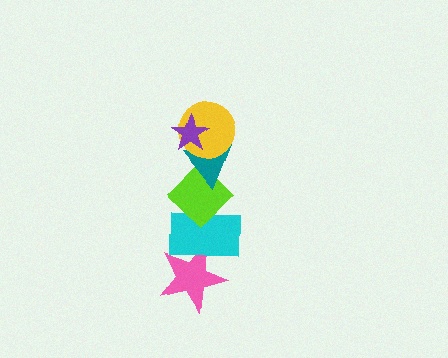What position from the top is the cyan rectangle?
The cyan rectangle is 5th from the top.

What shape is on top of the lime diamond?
The teal triangle is on top of the lime diamond.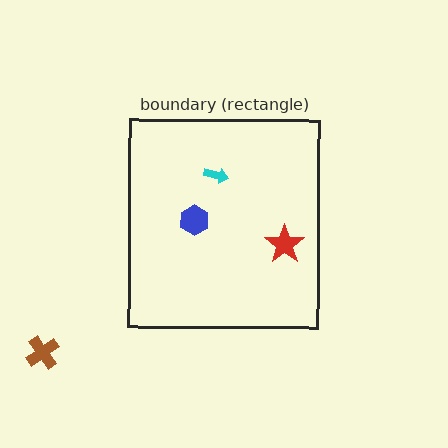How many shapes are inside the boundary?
3 inside, 1 outside.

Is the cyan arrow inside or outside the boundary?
Inside.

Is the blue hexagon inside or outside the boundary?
Inside.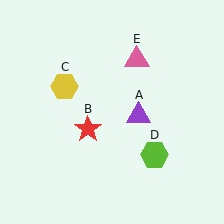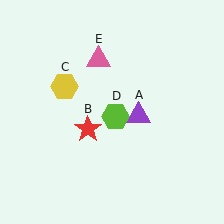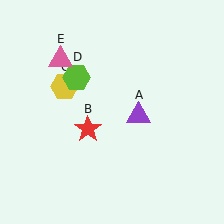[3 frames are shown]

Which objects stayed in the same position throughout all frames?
Purple triangle (object A) and red star (object B) and yellow hexagon (object C) remained stationary.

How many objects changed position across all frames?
2 objects changed position: lime hexagon (object D), pink triangle (object E).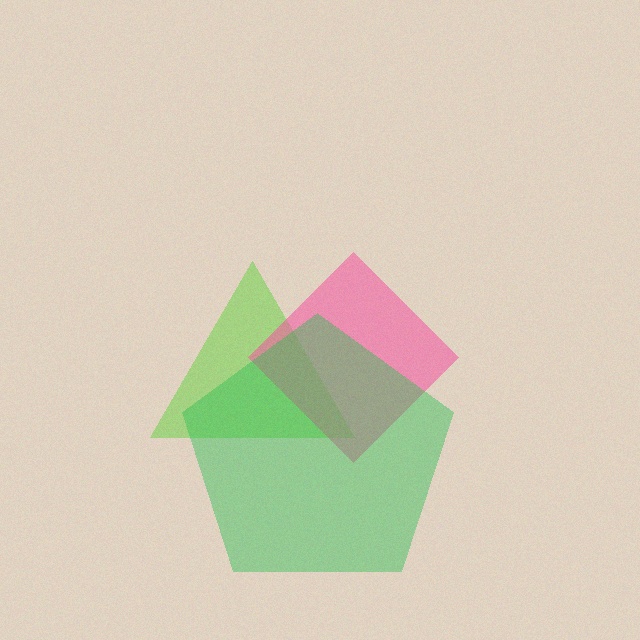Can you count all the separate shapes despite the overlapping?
Yes, there are 3 separate shapes.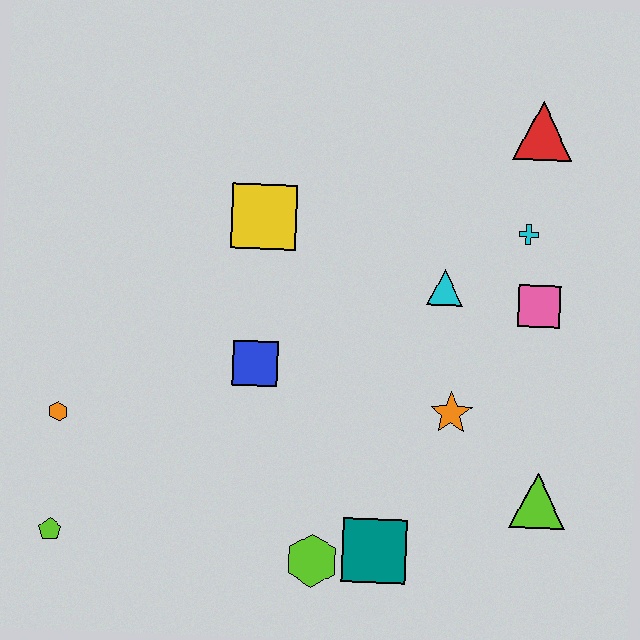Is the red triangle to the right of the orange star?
Yes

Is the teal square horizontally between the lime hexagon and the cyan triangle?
Yes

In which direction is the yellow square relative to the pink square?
The yellow square is to the left of the pink square.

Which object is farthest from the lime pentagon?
The red triangle is farthest from the lime pentagon.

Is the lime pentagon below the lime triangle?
Yes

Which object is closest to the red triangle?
The cyan cross is closest to the red triangle.